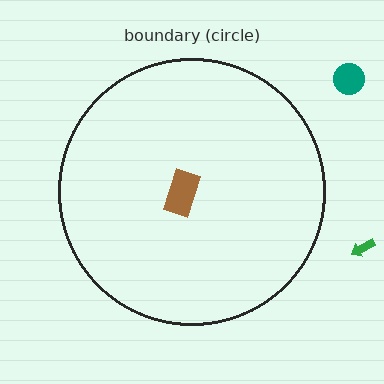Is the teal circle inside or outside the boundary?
Outside.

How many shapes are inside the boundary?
1 inside, 2 outside.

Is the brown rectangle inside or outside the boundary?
Inside.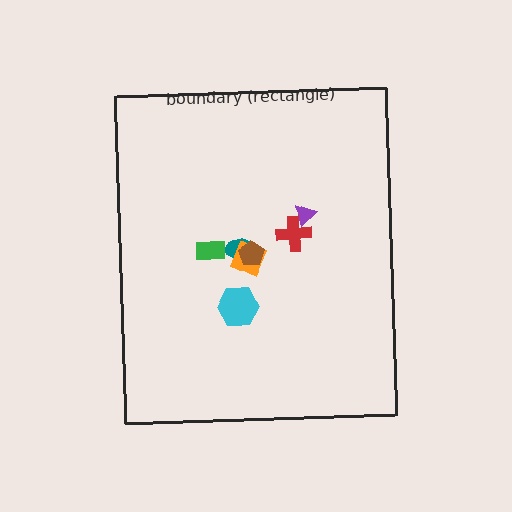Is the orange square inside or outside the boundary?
Inside.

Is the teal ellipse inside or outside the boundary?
Inside.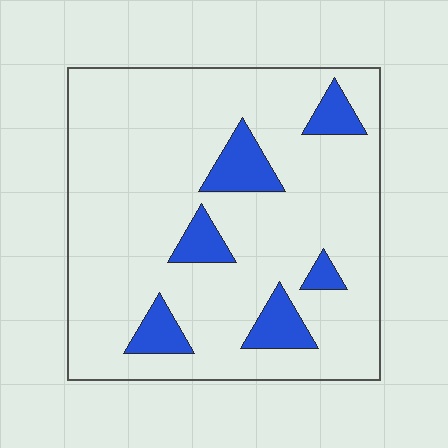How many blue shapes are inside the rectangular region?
6.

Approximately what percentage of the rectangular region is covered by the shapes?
Approximately 15%.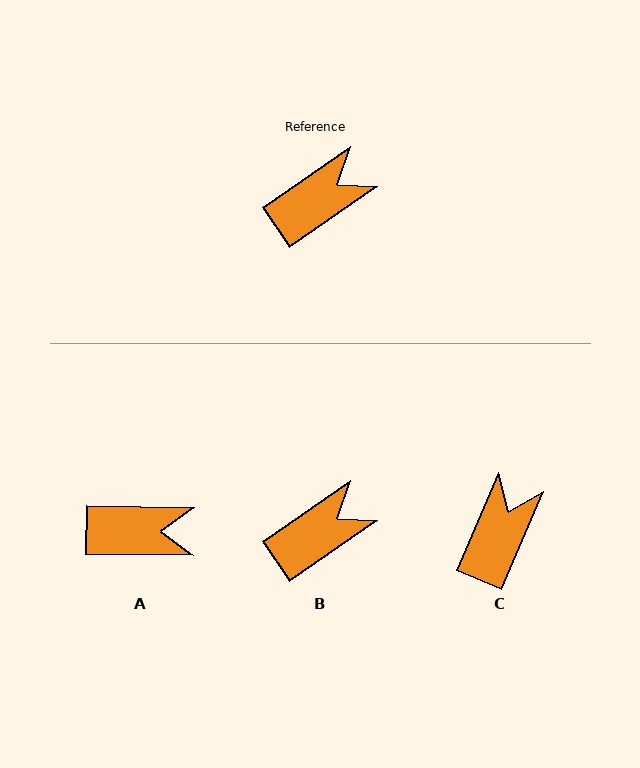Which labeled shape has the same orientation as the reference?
B.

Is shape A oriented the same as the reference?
No, it is off by about 36 degrees.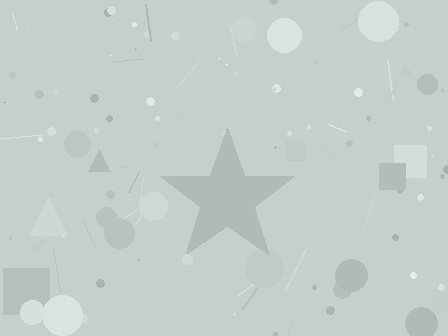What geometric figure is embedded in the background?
A star is embedded in the background.